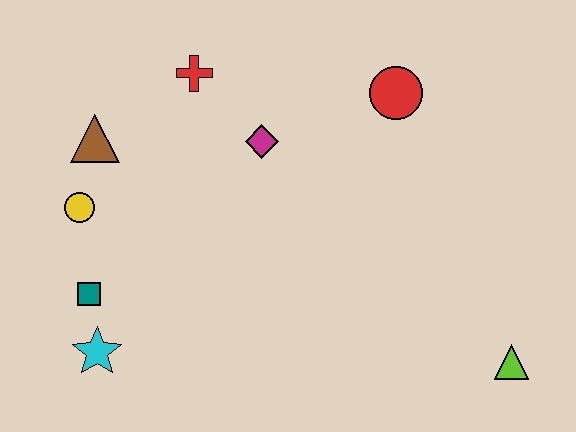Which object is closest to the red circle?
The magenta diamond is closest to the red circle.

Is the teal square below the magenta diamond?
Yes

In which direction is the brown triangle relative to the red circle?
The brown triangle is to the left of the red circle.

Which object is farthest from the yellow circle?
The lime triangle is farthest from the yellow circle.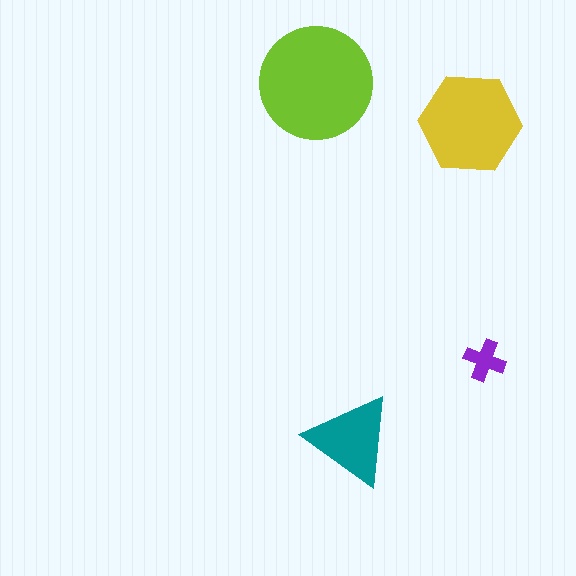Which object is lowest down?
The teal triangle is bottommost.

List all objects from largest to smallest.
The lime circle, the yellow hexagon, the teal triangle, the purple cross.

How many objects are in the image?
There are 4 objects in the image.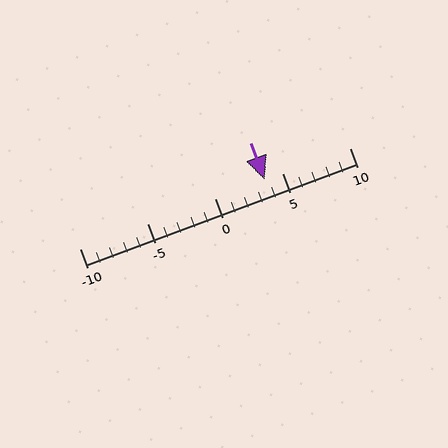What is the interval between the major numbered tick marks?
The major tick marks are spaced 5 units apart.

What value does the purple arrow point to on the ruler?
The purple arrow points to approximately 4.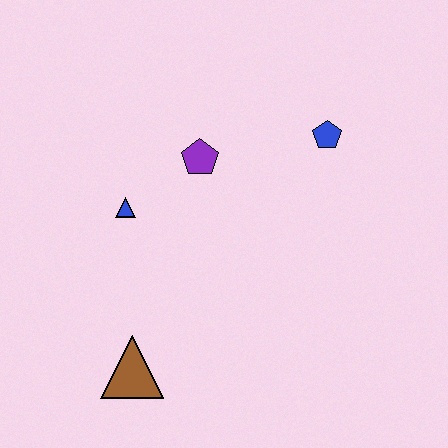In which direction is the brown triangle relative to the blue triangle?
The brown triangle is below the blue triangle.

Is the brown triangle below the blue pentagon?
Yes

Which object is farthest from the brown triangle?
The blue pentagon is farthest from the brown triangle.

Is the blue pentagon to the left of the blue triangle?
No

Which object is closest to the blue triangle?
The purple pentagon is closest to the blue triangle.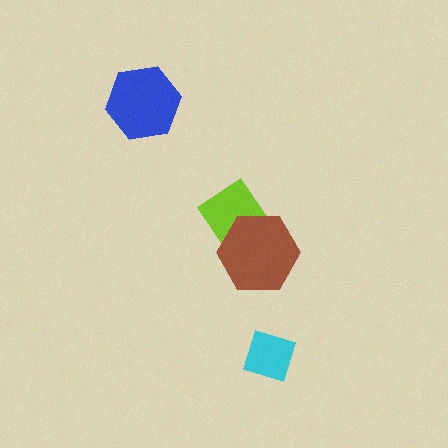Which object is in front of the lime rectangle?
The brown hexagon is in front of the lime rectangle.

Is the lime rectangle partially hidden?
Yes, it is partially covered by another shape.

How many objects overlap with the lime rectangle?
1 object overlaps with the lime rectangle.